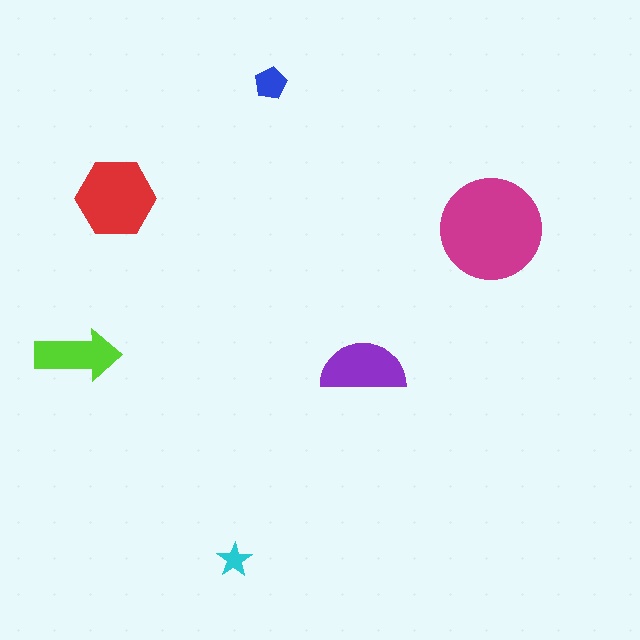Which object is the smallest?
The cyan star.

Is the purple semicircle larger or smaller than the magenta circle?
Smaller.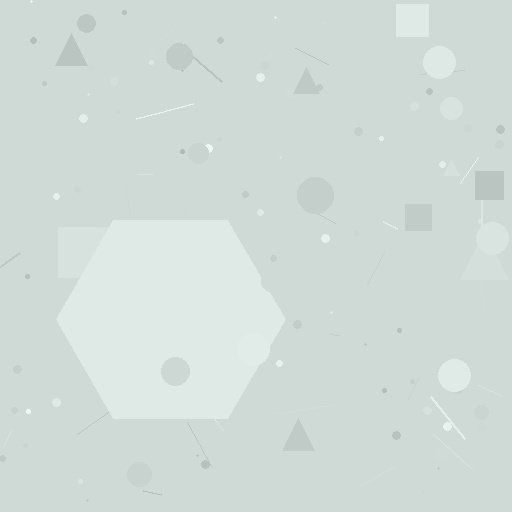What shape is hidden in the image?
A hexagon is hidden in the image.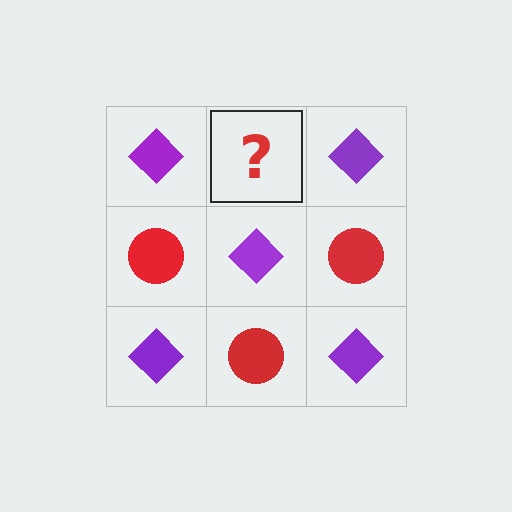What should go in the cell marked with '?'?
The missing cell should contain a red circle.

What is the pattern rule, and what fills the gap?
The rule is that it alternates purple diamond and red circle in a checkerboard pattern. The gap should be filled with a red circle.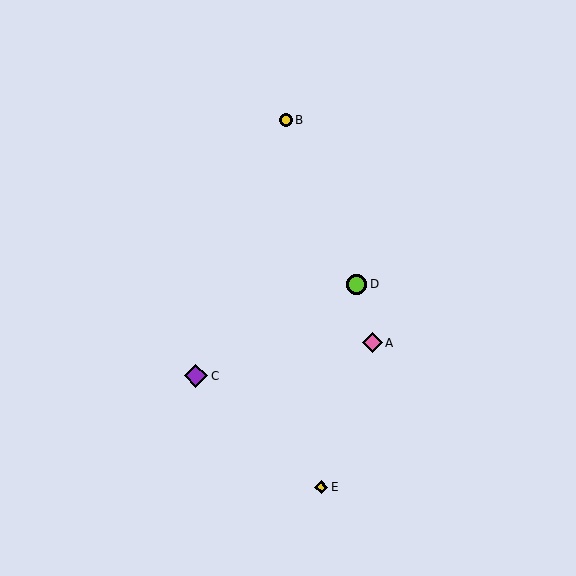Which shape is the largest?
The purple diamond (labeled C) is the largest.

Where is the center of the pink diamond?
The center of the pink diamond is at (373, 343).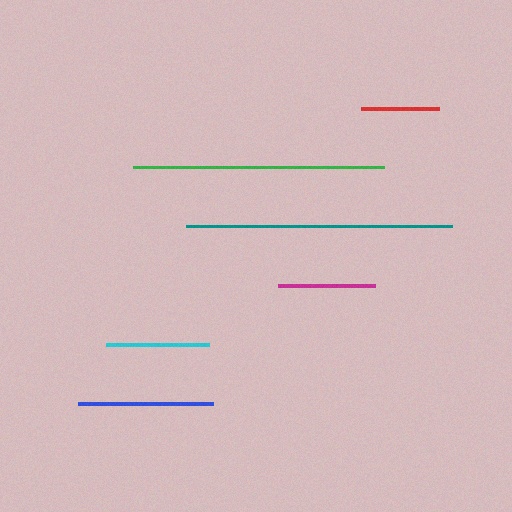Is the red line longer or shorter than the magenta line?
The magenta line is longer than the red line.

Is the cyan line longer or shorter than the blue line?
The blue line is longer than the cyan line.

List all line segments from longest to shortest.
From longest to shortest: teal, green, blue, cyan, magenta, red.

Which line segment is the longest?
The teal line is the longest at approximately 266 pixels.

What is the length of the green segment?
The green segment is approximately 251 pixels long.